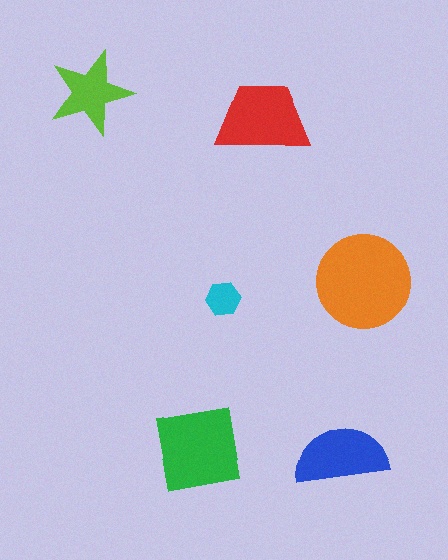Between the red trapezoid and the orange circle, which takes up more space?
The orange circle.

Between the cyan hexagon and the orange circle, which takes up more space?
The orange circle.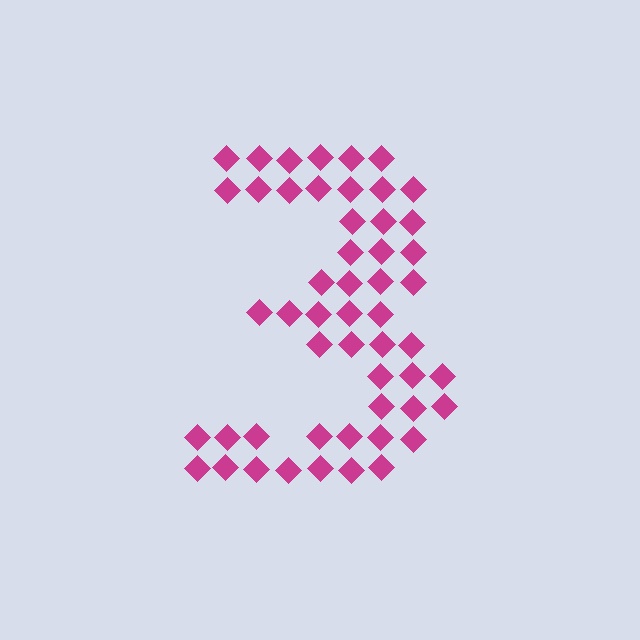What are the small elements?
The small elements are diamonds.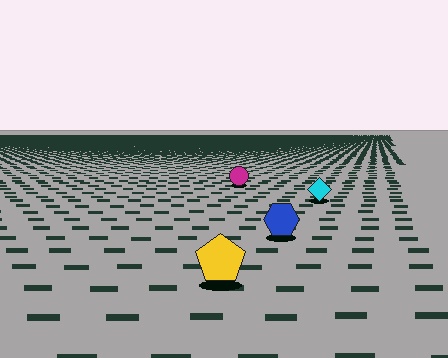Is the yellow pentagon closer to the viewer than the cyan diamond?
Yes. The yellow pentagon is closer — you can tell from the texture gradient: the ground texture is coarser near it.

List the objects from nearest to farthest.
From nearest to farthest: the yellow pentagon, the blue hexagon, the cyan diamond, the magenta circle.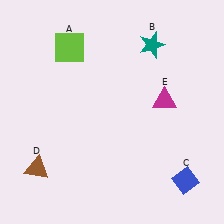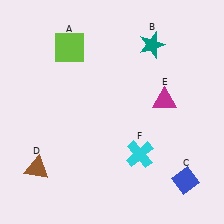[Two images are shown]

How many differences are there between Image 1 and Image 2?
There is 1 difference between the two images.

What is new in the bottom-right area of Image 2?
A cyan cross (F) was added in the bottom-right area of Image 2.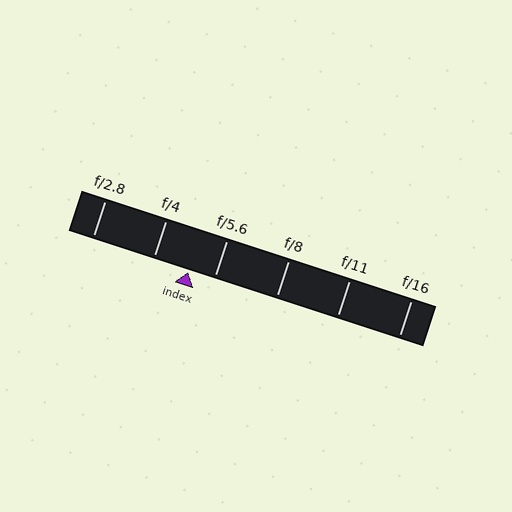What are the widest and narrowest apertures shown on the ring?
The widest aperture shown is f/2.8 and the narrowest is f/16.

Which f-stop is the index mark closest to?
The index mark is closest to f/5.6.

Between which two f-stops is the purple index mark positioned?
The index mark is between f/4 and f/5.6.